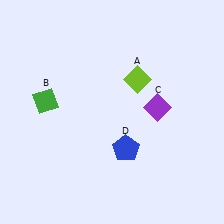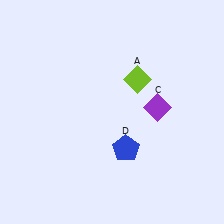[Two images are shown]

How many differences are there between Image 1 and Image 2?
There is 1 difference between the two images.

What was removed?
The green diamond (B) was removed in Image 2.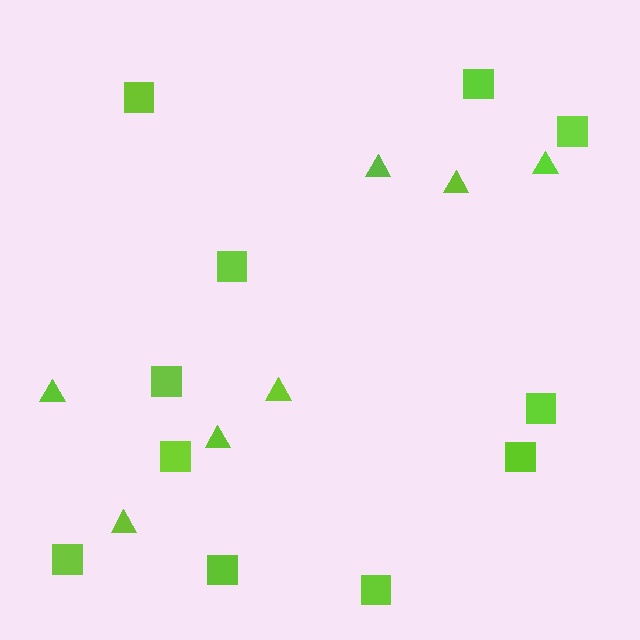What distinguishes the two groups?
There are 2 groups: one group of triangles (7) and one group of squares (11).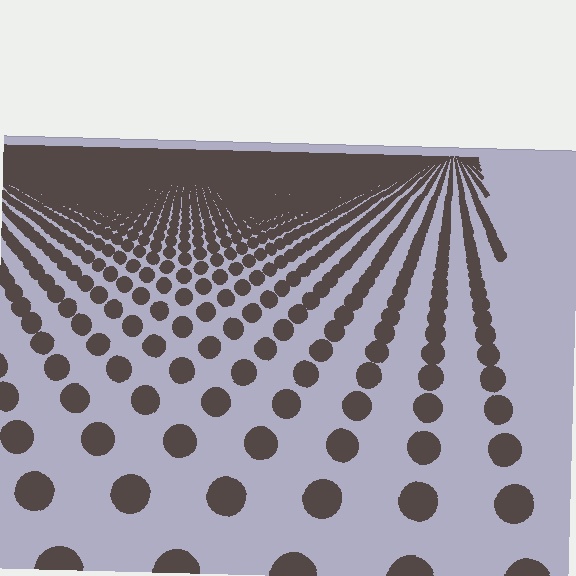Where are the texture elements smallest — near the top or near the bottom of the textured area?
Near the top.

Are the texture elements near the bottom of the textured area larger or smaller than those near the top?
Larger. Near the bottom, elements are closer to the viewer and appear at a bigger on-screen size.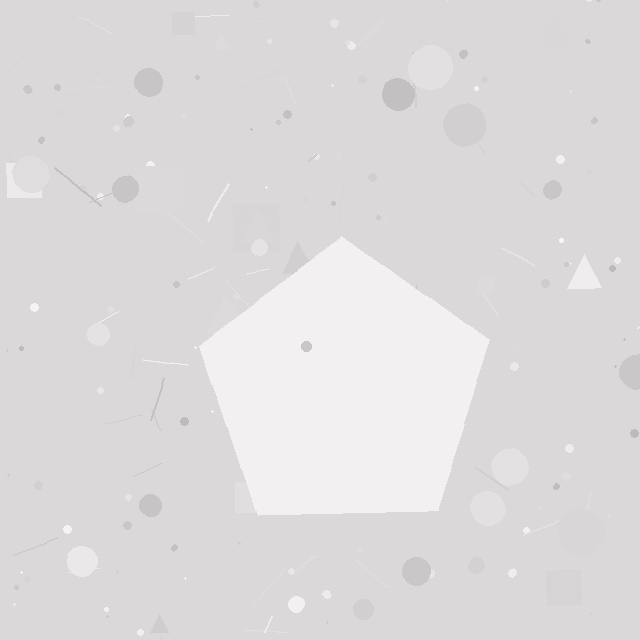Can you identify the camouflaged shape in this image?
The camouflaged shape is a pentagon.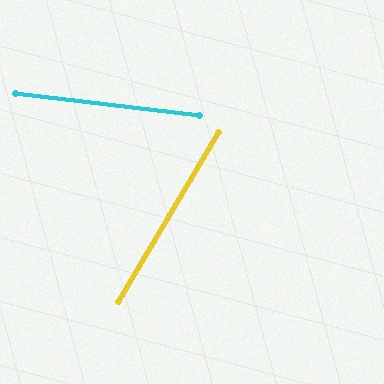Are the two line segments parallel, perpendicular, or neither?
Neither parallel nor perpendicular — they differ by about 66°.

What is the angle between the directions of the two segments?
Approximately 66 degrees.